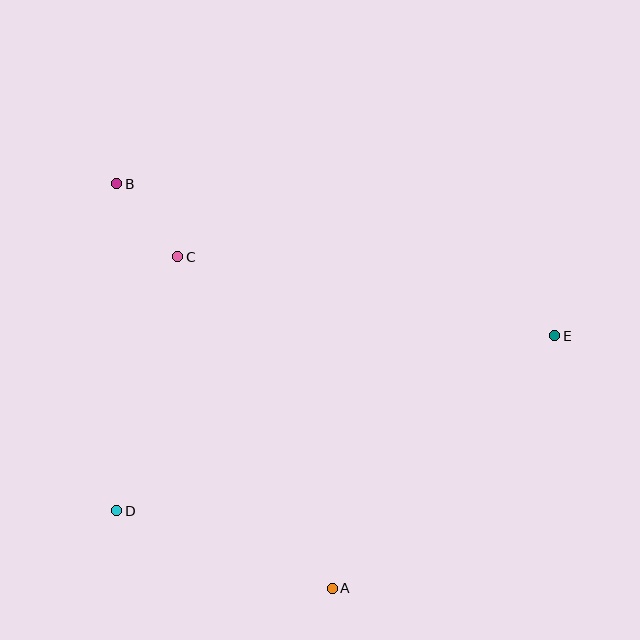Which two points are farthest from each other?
Points D and E are farthest from each other.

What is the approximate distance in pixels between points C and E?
The distance between C and E is approximately 385 pixels.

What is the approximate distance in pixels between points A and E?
The distance between A and E is approximately 336 pixels.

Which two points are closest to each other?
Points B and C are closest to each other.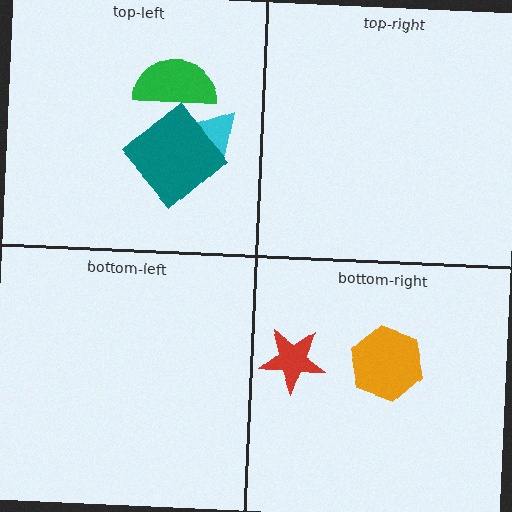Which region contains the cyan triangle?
The top-left region.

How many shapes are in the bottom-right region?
2.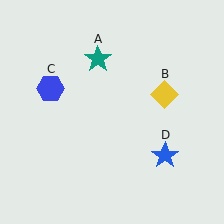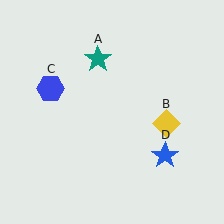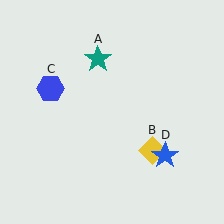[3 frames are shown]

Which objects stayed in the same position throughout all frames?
Teal star (object A) and blue hexagon (object C) and blue star (object D) remained stationary.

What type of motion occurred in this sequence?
The yellow diamond (object B) rotated clockwise around the center of the scene.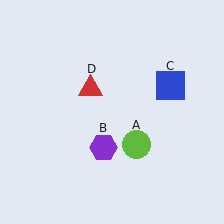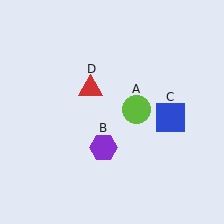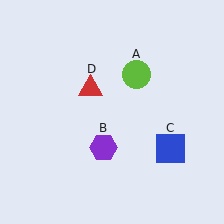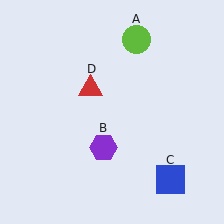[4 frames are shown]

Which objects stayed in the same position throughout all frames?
Purple hexagon (object B) and red triangle (object D) remained stationary.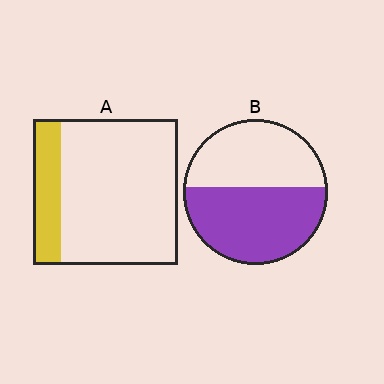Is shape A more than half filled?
No.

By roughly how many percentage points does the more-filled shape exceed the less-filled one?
By roughly 35 percentage points (B over A).